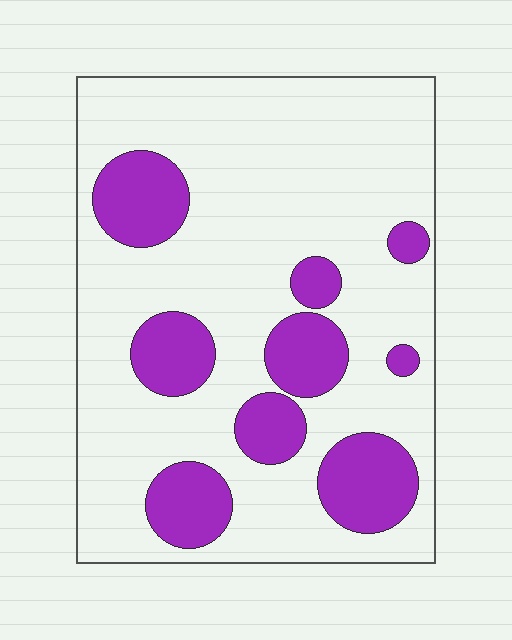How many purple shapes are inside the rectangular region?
9.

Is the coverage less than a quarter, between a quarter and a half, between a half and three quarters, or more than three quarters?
Less than a quarter.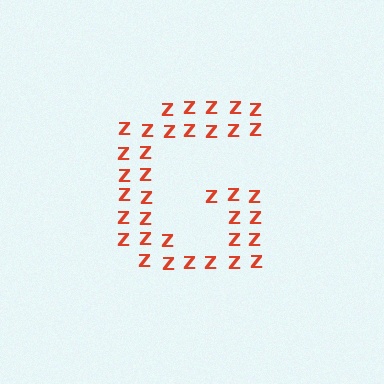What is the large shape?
The large shape is the letter G.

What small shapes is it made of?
It is made of small letter Z's.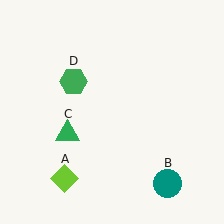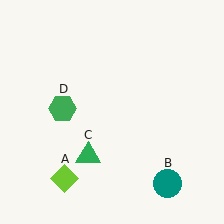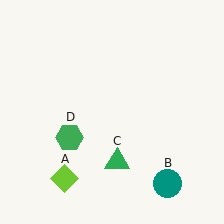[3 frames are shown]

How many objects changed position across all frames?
2 objects changed position: green triangle (object C), green hexagon (object D).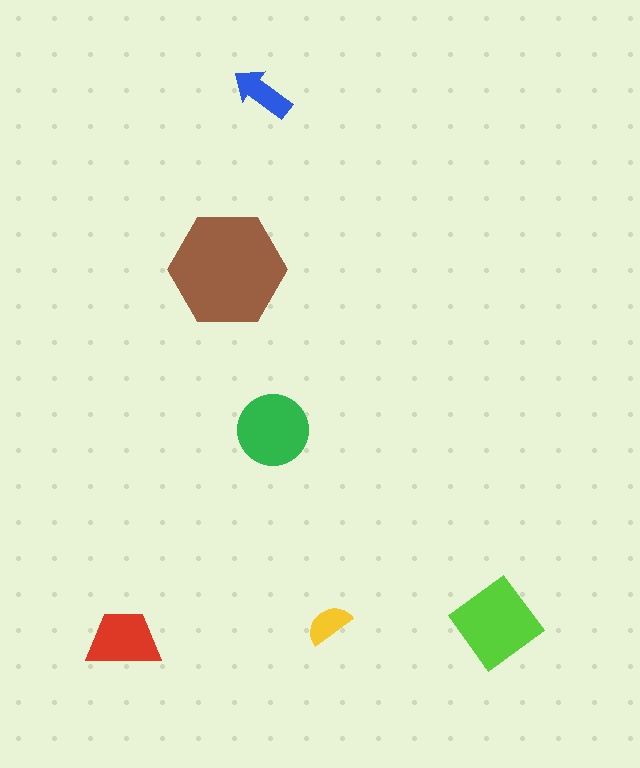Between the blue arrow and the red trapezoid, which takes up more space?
The red trapezoid.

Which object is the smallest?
The yellow semicircle.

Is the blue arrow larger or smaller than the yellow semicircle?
Larger.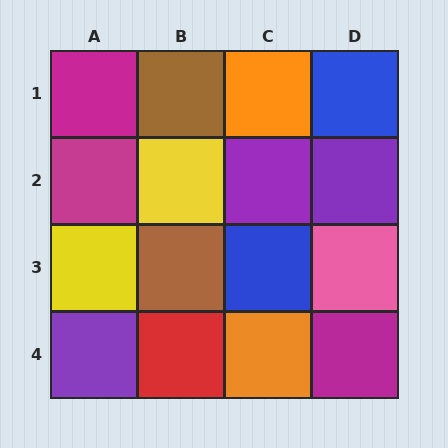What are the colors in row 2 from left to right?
Magenta, yellow, purple, purple.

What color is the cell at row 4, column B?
Red.